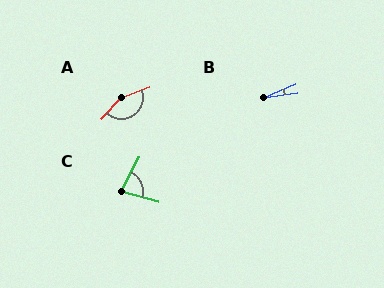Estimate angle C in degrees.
Approximately 78 degrees.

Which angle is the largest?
A, at approximately 153 degrees.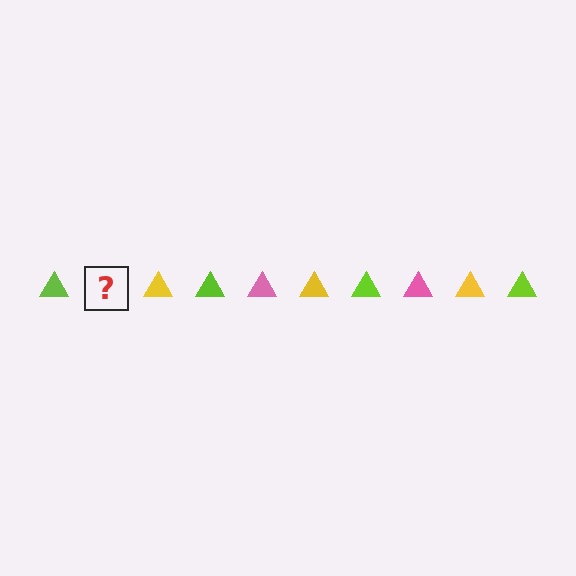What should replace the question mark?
The question mark should be replaced with a pink triangle.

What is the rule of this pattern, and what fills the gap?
The rule is that the pattern cycles through lime, pink, yellow triangles. The gap should be filled with a pink triangle.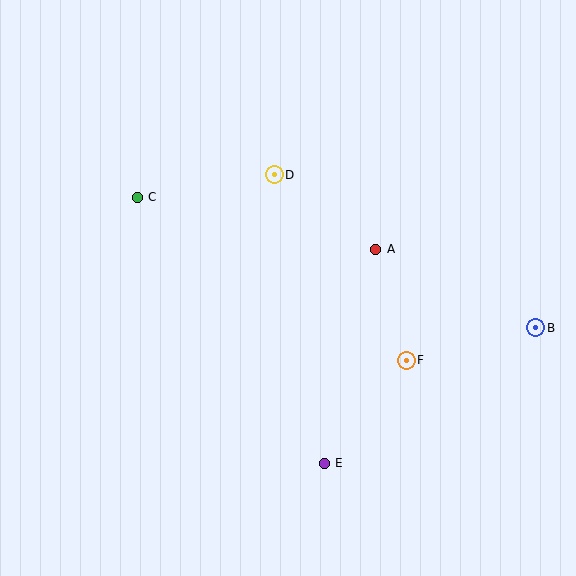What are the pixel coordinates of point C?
Point C is at (137, 197).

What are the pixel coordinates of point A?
Point A is at (376, 249).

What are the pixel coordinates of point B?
Point B is at (536, 328).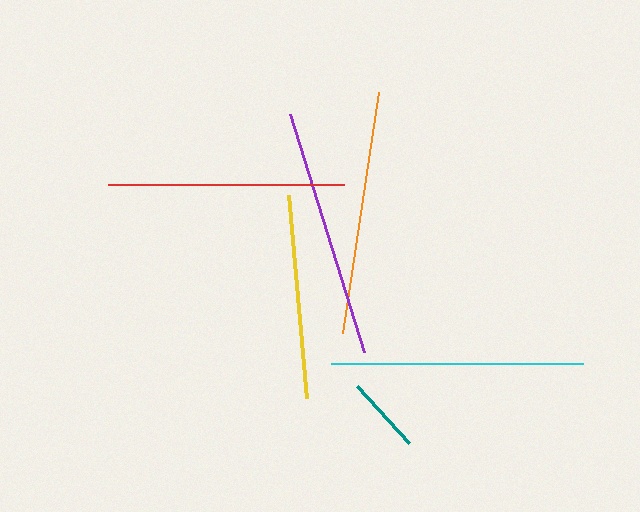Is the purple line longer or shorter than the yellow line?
The purple line is longer than the yellow line.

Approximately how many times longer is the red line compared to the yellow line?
The red line is approximately 1.2 times the length of the yellow line.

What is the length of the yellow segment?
The yellow segment is approximately 203 pixels long.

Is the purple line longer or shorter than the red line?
The purple line is longer than the red line.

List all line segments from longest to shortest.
From longest to shortest: cyan, purple, orange, red, yellow, teal.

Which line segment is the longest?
The cyan line is the longest at approximately 252 pixels.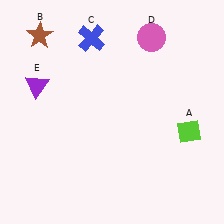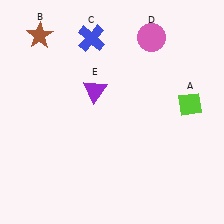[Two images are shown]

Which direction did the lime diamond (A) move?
The lime diamond (A) moved up.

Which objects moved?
The objects that moved are: the lime diamond (A), the purple triangle (E).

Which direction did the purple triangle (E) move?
The purple triangle (E) moved right.